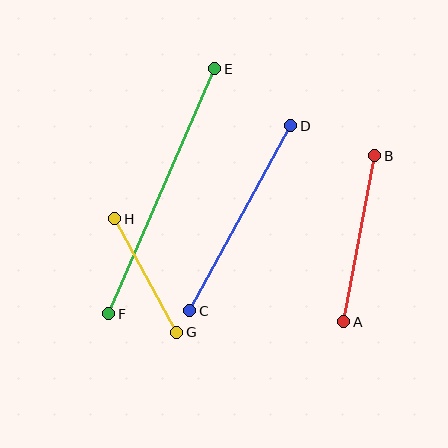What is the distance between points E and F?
The distance is approximately 267 pixels.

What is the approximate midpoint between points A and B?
The midpoint is at approximately (359, 239) pixels.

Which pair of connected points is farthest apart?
Points E and F are farthest apart.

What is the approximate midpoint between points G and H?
The midpoint is at approximately (146, 275) pixels.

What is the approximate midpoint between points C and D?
The midpoint is at approximately (240, 218) pixels.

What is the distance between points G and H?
The distance is approximately 129 pixels.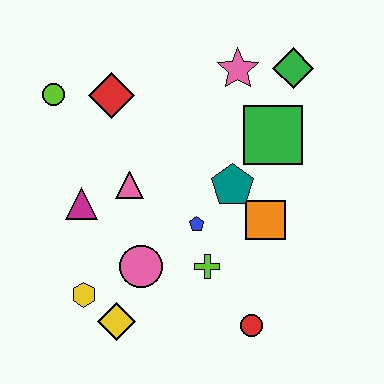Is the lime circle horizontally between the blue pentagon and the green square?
No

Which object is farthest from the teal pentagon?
The lime circle is farthest from the teal pentagon.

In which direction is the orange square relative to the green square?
The orange square is below the green square.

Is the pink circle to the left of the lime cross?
Yes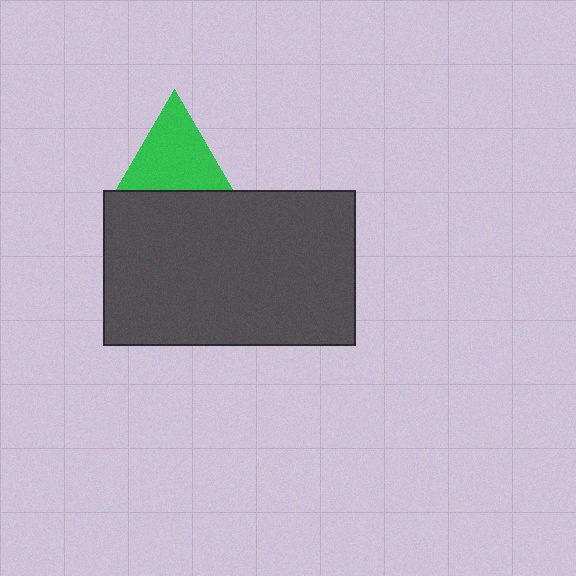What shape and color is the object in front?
The object in front is a dark gray rectangle.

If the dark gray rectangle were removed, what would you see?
You would see the complete green triangle.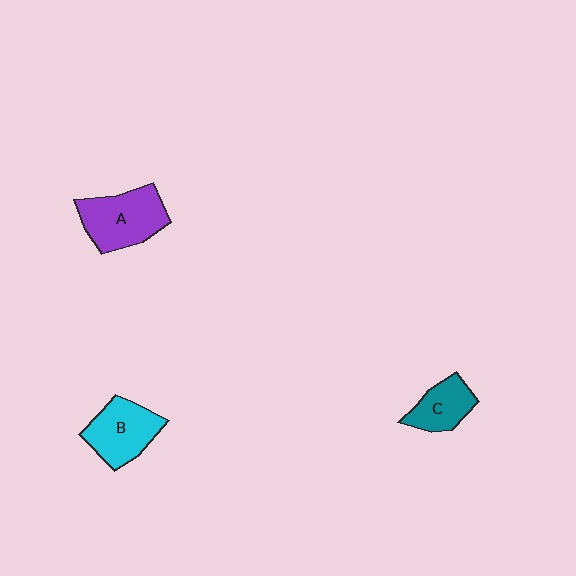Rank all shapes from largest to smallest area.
From largest to smallest: A (purple), B (cyan), C (teal).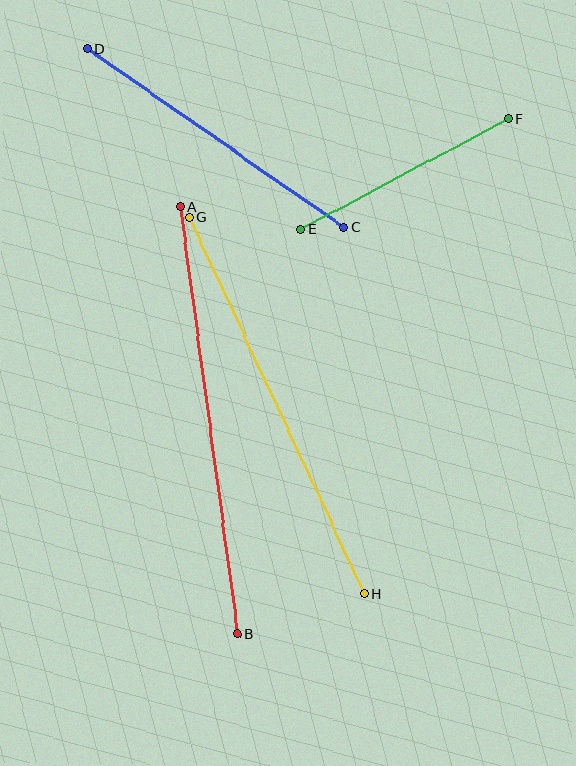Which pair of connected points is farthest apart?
Points A and B are farthest apart.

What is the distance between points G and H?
The distance is approximately 415 pixels.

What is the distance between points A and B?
The distance is approximately 431 pixels.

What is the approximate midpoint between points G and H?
The midpoint is at approximately (277, 405) pixels.